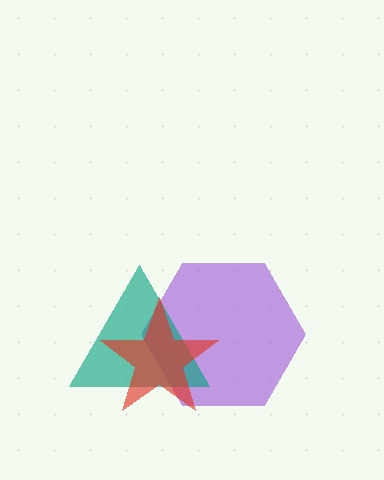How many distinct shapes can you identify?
There are 3 distinct shapes: a purple hexagon, a teal triangle, a red star.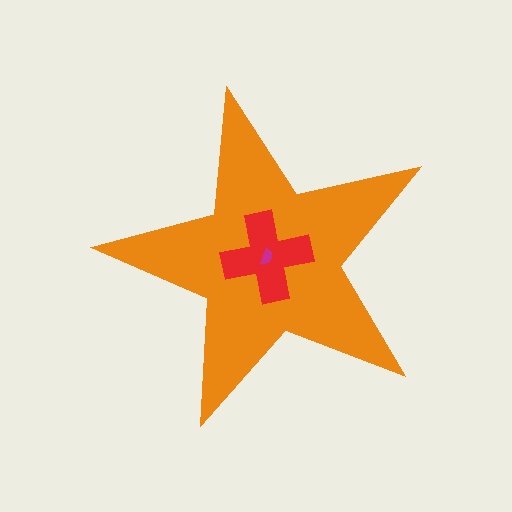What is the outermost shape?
The orange star.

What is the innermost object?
The magenta semicircle.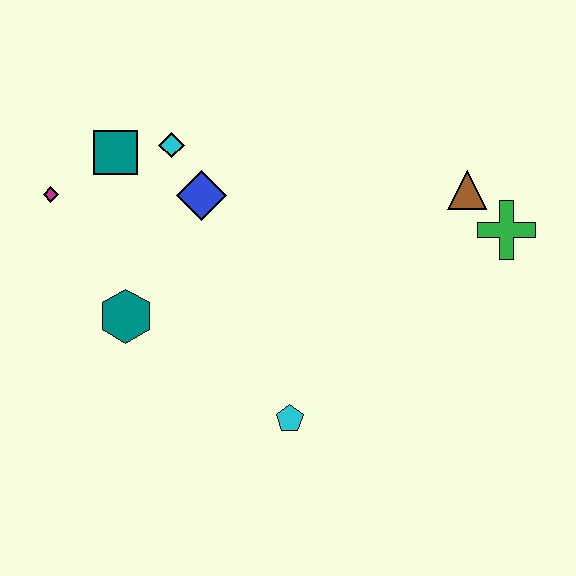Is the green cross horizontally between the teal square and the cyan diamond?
No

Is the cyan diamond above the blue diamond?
Yes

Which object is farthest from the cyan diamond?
The green cross is farthest from the cyan diamond.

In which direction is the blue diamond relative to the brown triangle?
The blue diamond is to the left of the brown triangle.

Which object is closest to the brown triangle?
The green cross is closest to the brown triangle.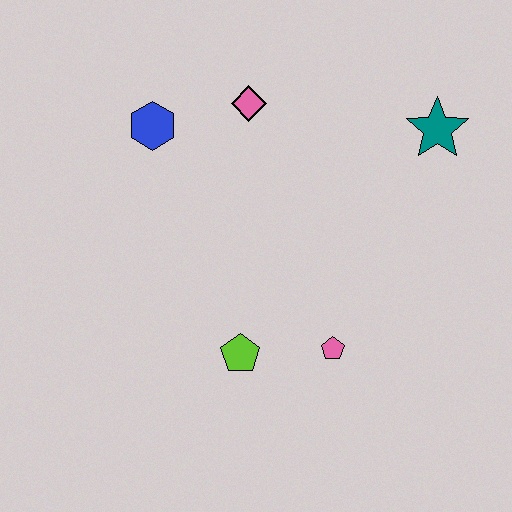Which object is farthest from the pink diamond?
The pink pentagon is farthest from the pink diamond.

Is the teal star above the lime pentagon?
Yes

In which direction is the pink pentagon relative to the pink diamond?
The pink pentagon is below the pink diamond.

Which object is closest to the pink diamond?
The blue hexagon is closest to the pink diamond.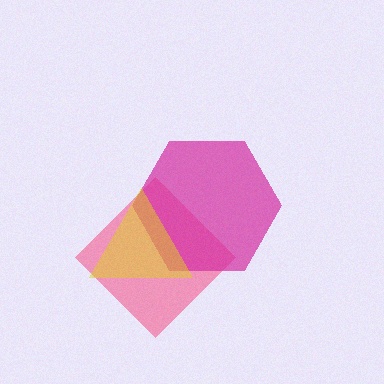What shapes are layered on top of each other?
The layered shapes are: a pink diamond, a magenta hexagon, a yellow triangle.